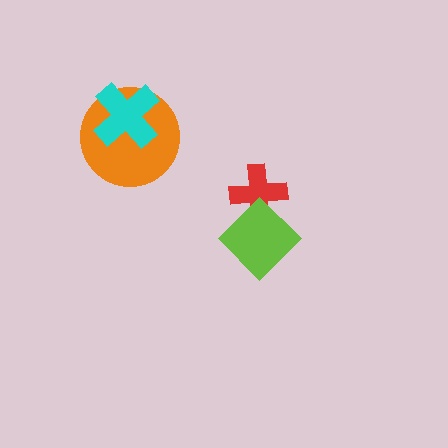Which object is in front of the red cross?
The lime diamond is in front of the red cross.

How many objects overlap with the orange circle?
1 object overlaps with the orange circle.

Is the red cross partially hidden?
Yes, it is partially covered by another shape.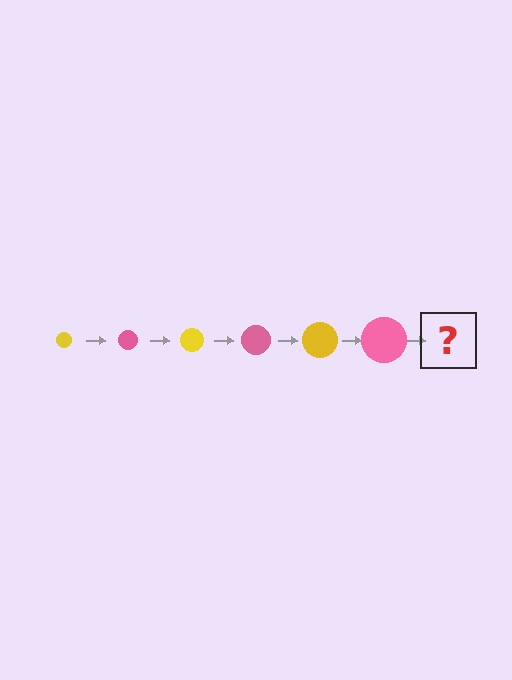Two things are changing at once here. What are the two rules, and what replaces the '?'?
The two rules are that the circle grows larger each step and the color cycles through yellow and pink. The '?' should be a yellow circle, larger than the previous one.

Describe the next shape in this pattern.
It should be a yellow circle, larger than the previous one.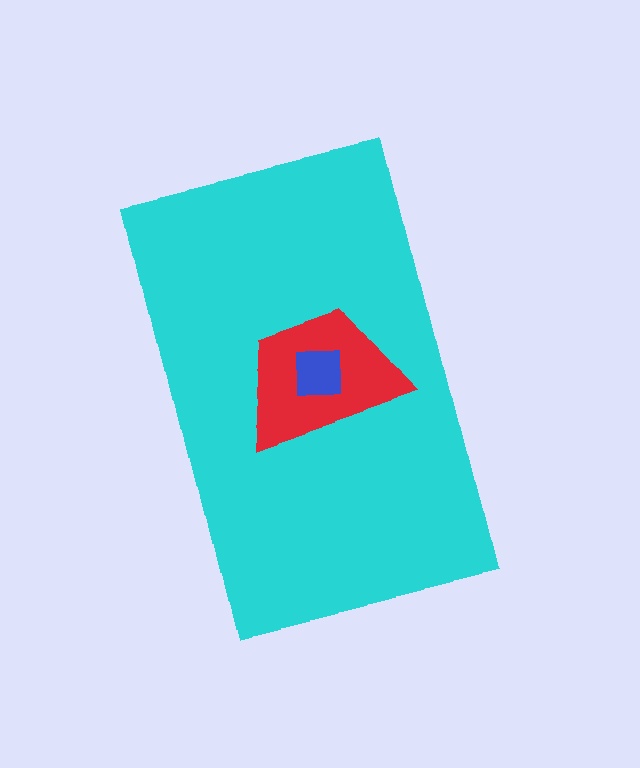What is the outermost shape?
The cyan rectangle.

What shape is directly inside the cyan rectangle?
The red trapezoid.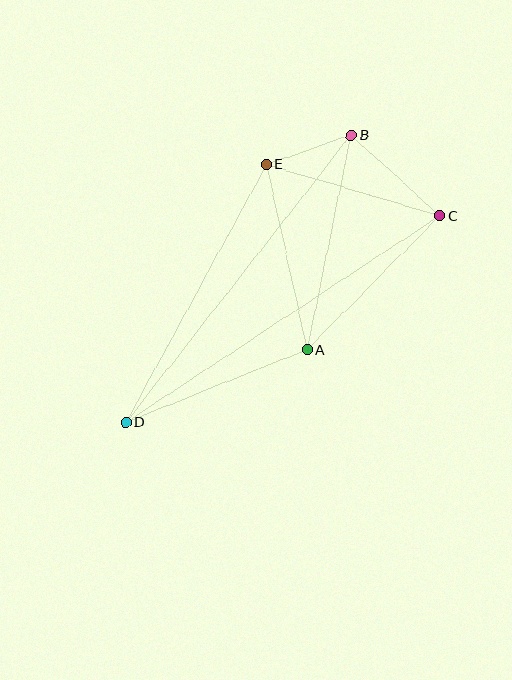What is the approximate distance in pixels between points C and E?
The distance between C and E is approximately 181 pixels.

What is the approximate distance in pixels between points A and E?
The distance between A and E is approximately 189 pixels.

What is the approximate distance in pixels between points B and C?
The distance between B and C is approximately 120 pixels.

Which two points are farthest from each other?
Points C and D are farthest from each other.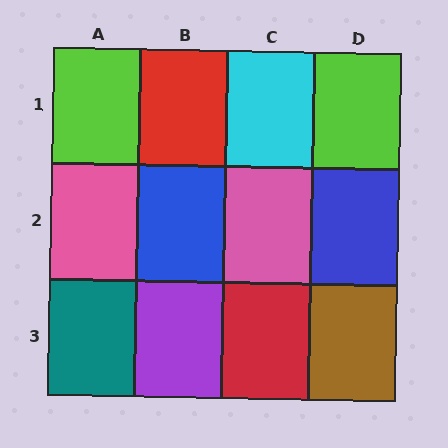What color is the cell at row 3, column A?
Teal.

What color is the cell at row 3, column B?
Purple.